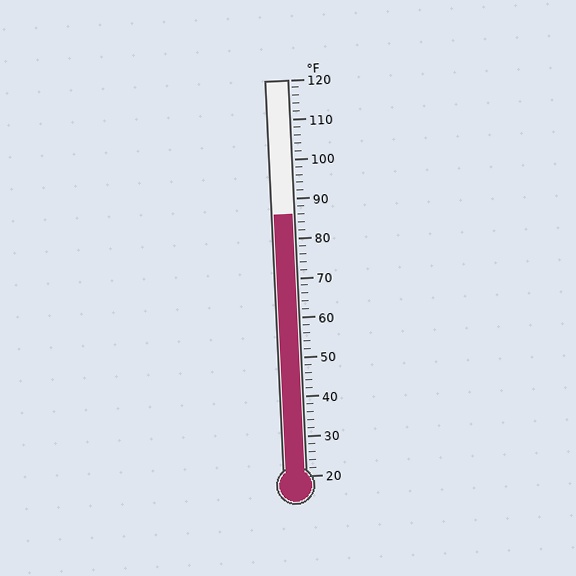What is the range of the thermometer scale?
The thermometer scale ranges from 20°F to 120°F.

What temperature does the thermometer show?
The thermometer shows approximately 86°F.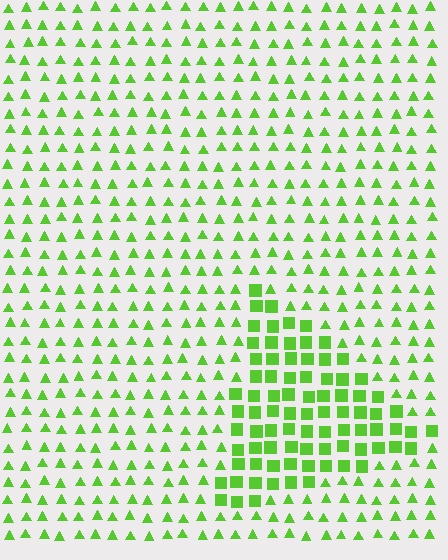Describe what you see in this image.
The image is filled with small lime elements arranged in a uniform grid. A triangle-shaped region contains squares, while the surrounding area contains triangles. The boundary is defined purely by the change in element shape.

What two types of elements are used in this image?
The image uses squares inside the triangle region and triangles outside it.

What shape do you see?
I see a triangle.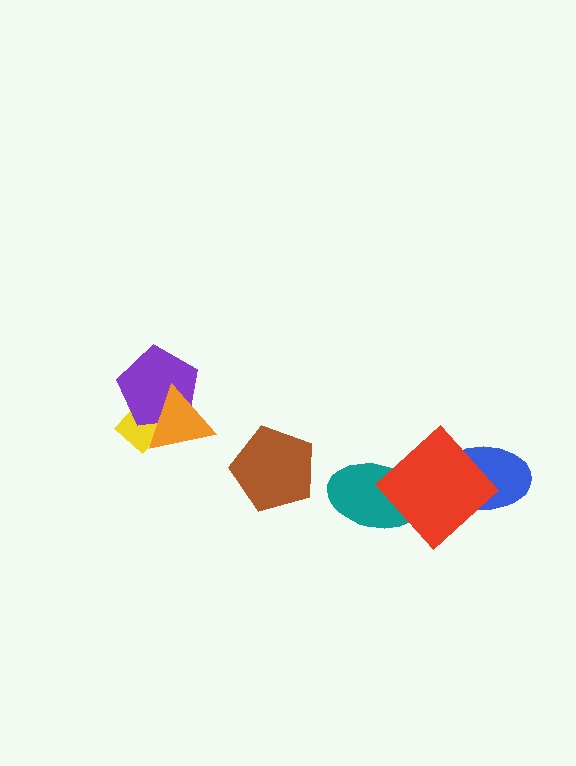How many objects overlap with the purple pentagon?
2 objects overlap with the purple pentagon.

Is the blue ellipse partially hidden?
Yes, it is partially covered by another shape.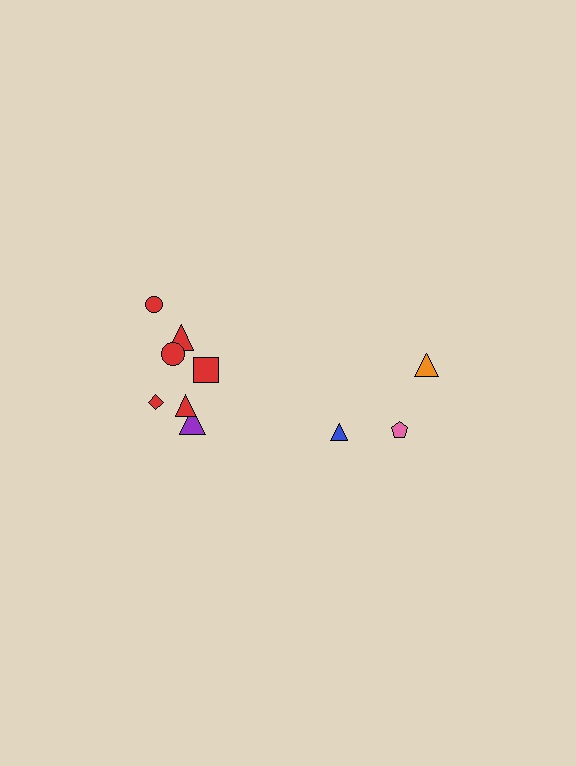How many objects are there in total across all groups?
There are 10 objects.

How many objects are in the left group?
There are 7 objects.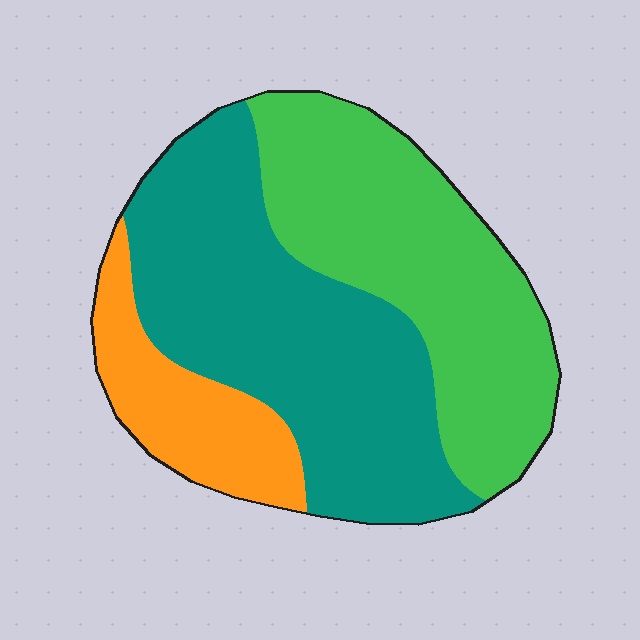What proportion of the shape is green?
Green takes up about three eighths (3/8) of the shape.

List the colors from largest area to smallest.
From largest to smallest: teal, green, orange.